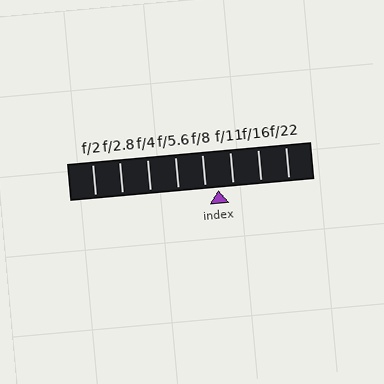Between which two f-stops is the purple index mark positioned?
The index mark is between f/8 and f/11.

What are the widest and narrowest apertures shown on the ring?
The widest aperture shown is f/2 and the narrowest is f/22.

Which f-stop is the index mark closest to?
The index mark is closest to f/8.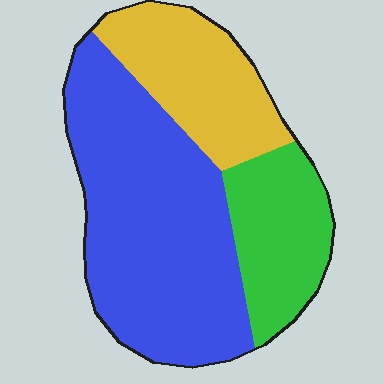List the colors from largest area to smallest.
From largest to smallest: blue, yellow, green.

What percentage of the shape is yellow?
Yellow covers 24% of the shape.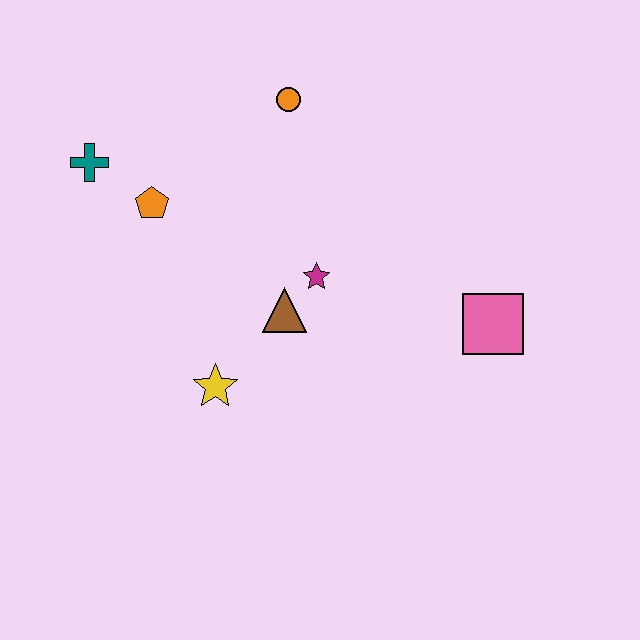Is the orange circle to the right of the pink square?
No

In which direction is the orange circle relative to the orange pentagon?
The orange circle is to the right of the orange pentagon.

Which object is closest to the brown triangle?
The magenta star is closest to the brown triangle.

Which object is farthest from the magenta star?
The teal cross is farthest from the magenta star.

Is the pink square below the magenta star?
Yes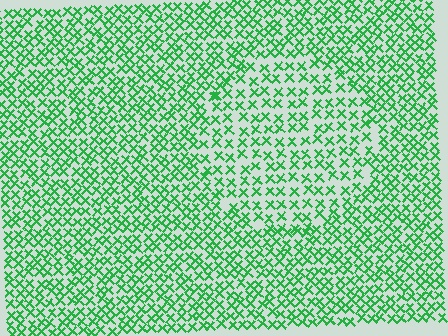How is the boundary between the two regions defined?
The boundary is defined by a change in element density (approximately 1.6x ratio). All elements are the same color, size, and shape.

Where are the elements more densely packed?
The elements are more densely packed outside the circle boundary.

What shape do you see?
I see a circle.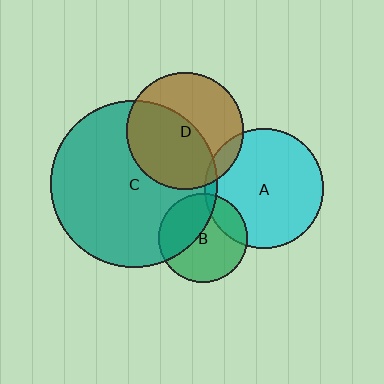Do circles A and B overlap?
Yes.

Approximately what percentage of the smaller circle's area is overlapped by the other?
Approximately 20%.